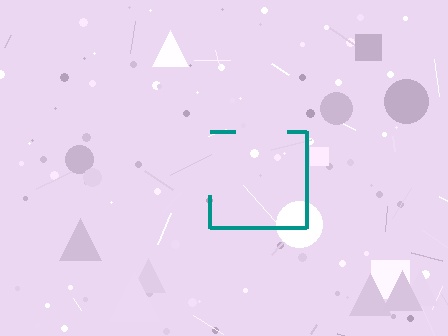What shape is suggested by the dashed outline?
The dashed outline suggests a square.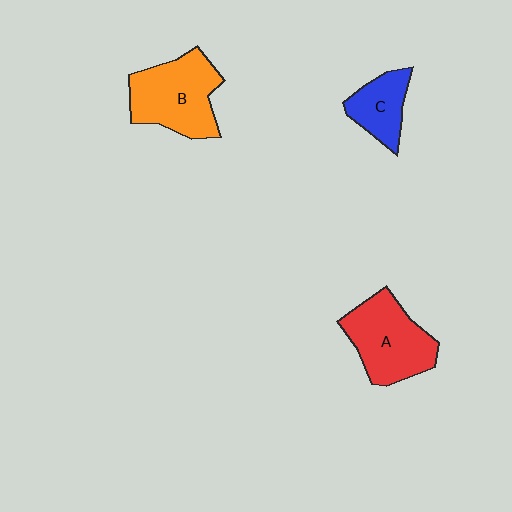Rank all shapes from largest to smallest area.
From largest to smallest: B (orange), A (red), C (blue).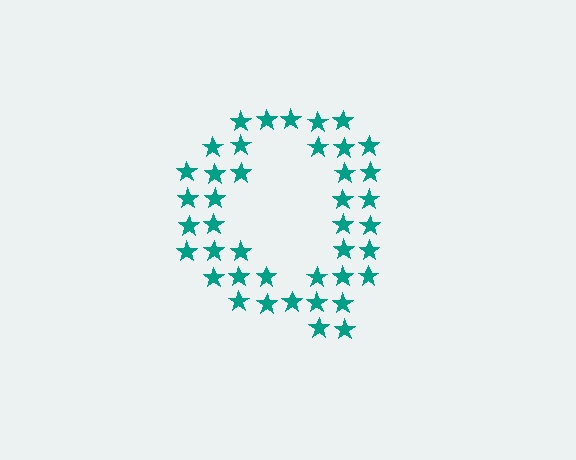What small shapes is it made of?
It is made of small stars.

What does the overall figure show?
The overall figure shows the letter Q.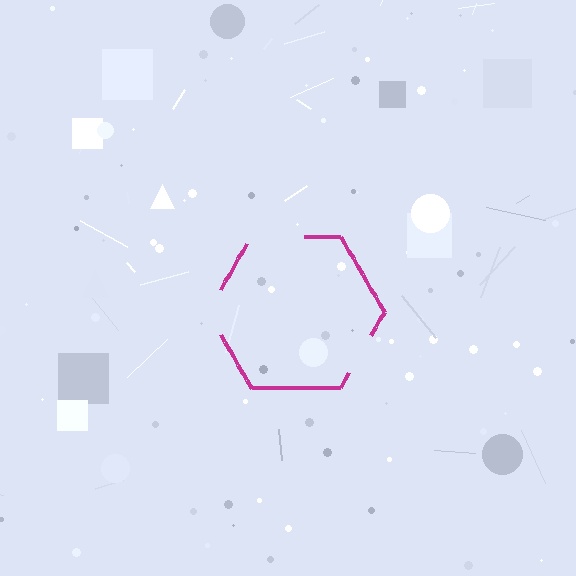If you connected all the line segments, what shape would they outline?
They would outline a hexagon.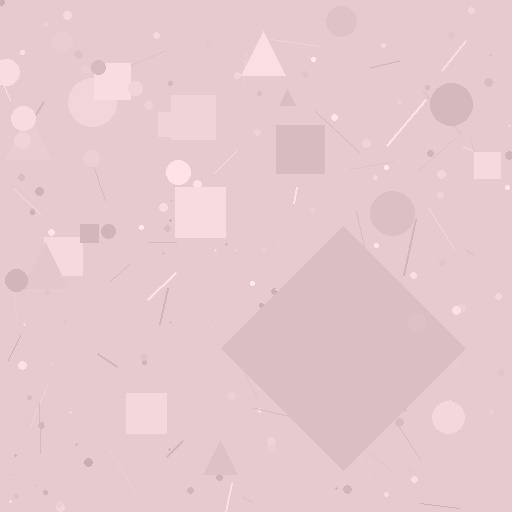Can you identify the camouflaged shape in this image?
The camouflaged shape is a diamond.